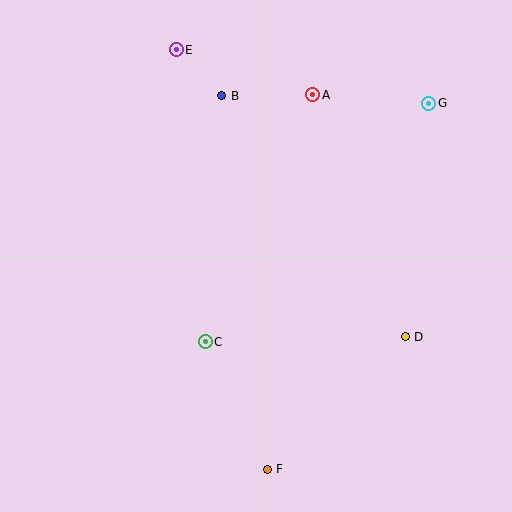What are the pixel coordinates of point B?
Point B is at (222, 96).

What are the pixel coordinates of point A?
Point A is at (313, 95).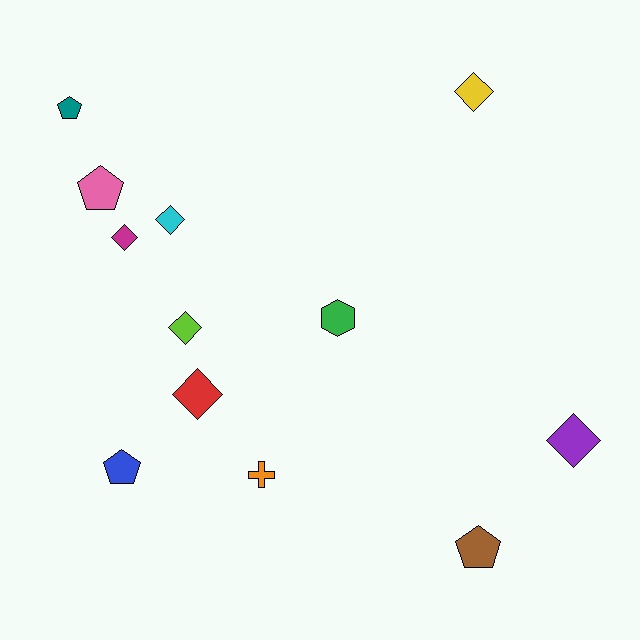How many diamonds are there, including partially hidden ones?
There are 6 diamonds.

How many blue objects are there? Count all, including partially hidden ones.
There is 1 blue object.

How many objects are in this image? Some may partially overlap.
There are 12 objects.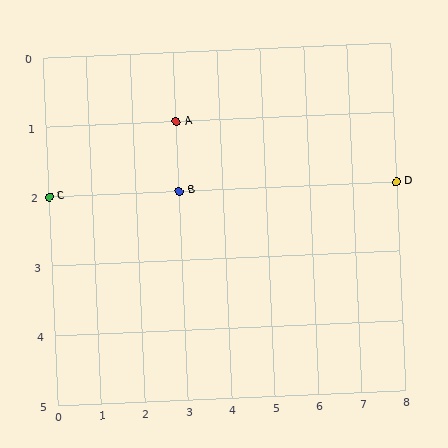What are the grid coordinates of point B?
Point B is at grid coordinates (3, 2).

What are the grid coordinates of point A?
Point A is at grid coordinates (3, 1).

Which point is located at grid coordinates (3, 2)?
Point B is at (3, 2).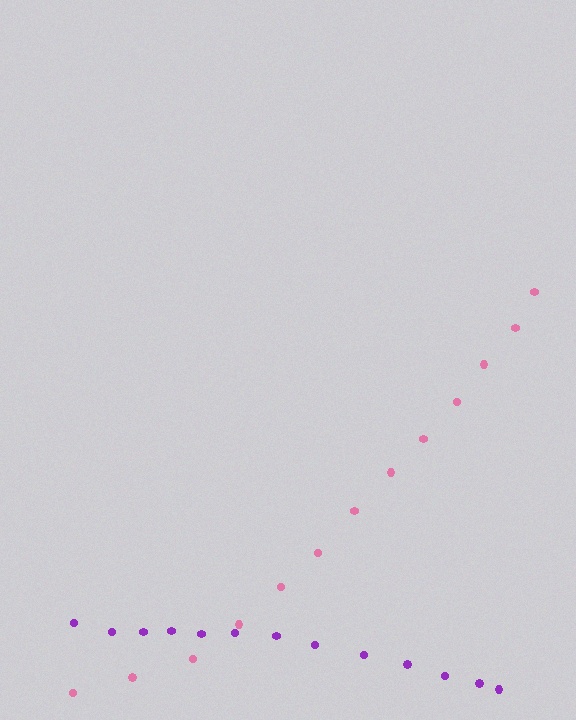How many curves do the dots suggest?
There are 2 distinct paths.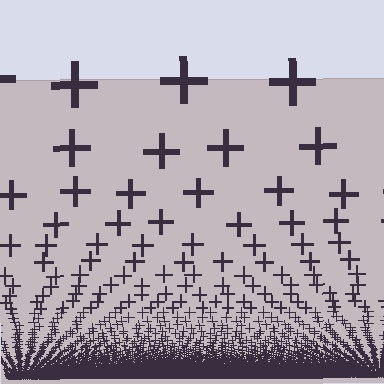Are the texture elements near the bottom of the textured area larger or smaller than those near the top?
Smaller. The gradient is inverted — elements near the bottom are smaller and denser.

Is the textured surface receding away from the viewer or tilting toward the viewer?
The surface appears to tilt toward the viewer. Texture elements get larger and sparser toward the top.